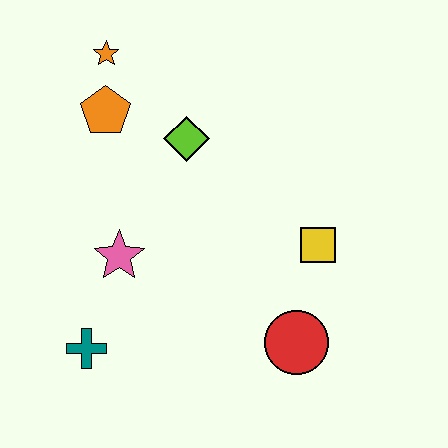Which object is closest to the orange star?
The orange pentagon is closest to the orange star.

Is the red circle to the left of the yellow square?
Yes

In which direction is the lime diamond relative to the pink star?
The lime diamond is above the pink star.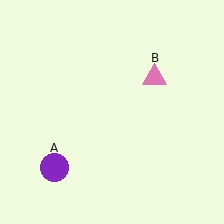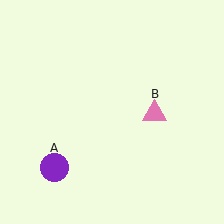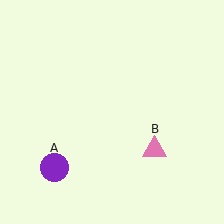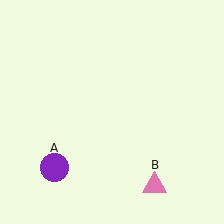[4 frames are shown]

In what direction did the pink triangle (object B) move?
The pink triangle (object B) moved down.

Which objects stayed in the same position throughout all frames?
Purple circle (object A) remained stationary.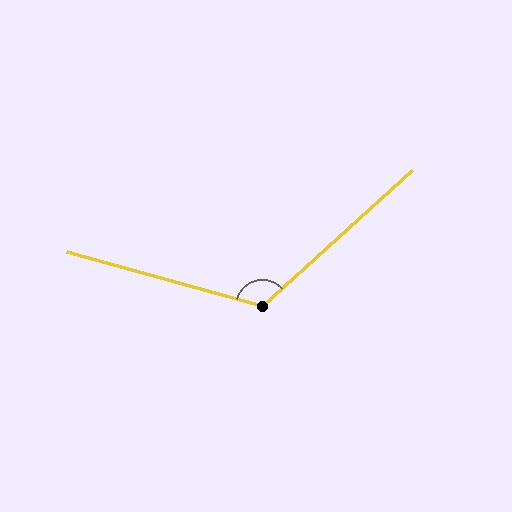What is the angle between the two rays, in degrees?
Approximately 122 degrees.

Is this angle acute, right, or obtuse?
It is obtuse.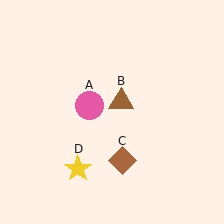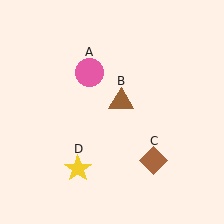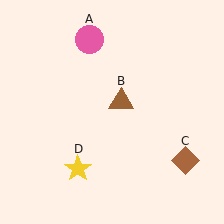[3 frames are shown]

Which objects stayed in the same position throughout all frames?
Brown triangle (object B) and yellow star (object D) remained stationary.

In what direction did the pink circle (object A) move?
The pink circle (object A) moved up.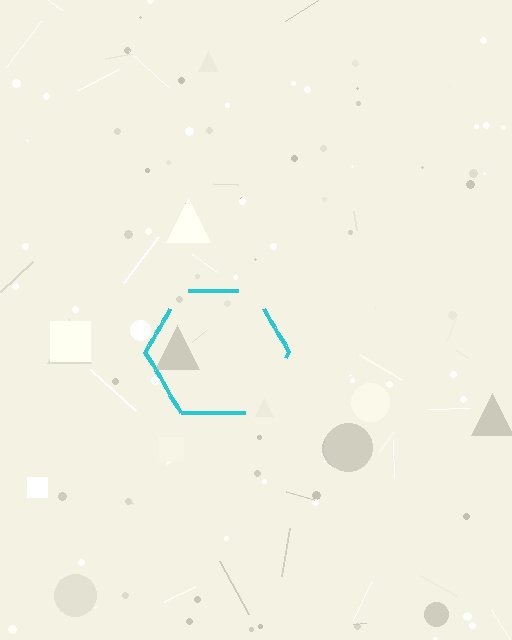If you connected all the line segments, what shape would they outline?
They would outline a hexagon.